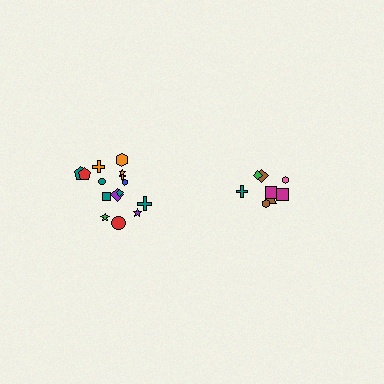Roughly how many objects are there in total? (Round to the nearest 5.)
Roughly 25 objects in total.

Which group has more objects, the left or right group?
The left group.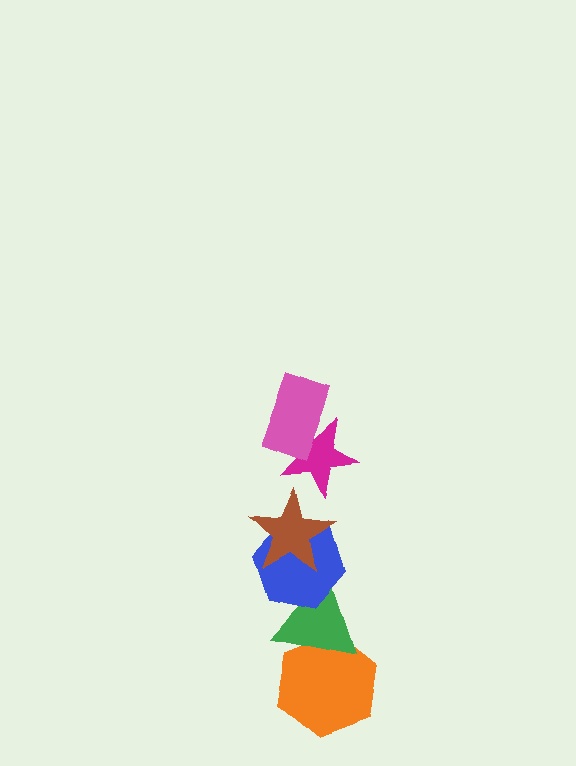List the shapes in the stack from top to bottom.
From top to bottom: the pink rectangle, the magenta star, the brown star, the blue hexagon, the green triangle, the orange hexagon.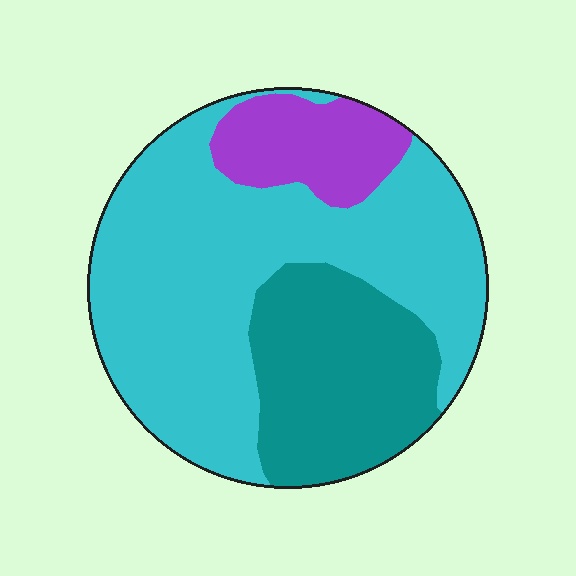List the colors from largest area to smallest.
From largest to smallest: cyan, teal, purple.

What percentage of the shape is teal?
Teal covers around 25% of the shape.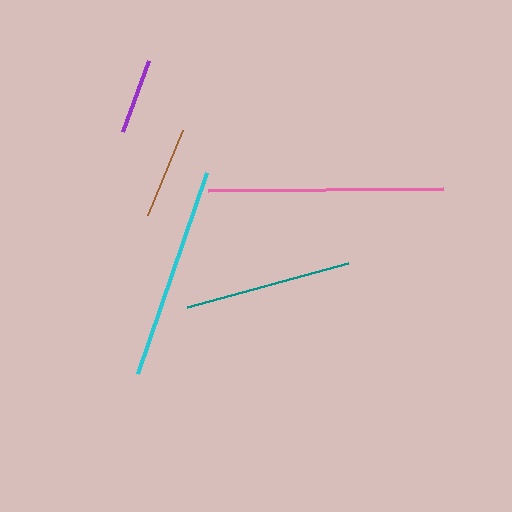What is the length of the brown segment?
The brown segment is approximately 92 pixels long.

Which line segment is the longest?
The pink line is the longest at approximately 235 pixels.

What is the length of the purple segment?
The purple segment is approximately 76 pixels long.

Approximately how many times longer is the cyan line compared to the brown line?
The cyan line is approximately 2.3 times the length of the brown line.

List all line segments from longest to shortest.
From longest to shortest: pink, cyan, teal, brown, purple.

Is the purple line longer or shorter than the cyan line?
The cyan line is longer than the purple line.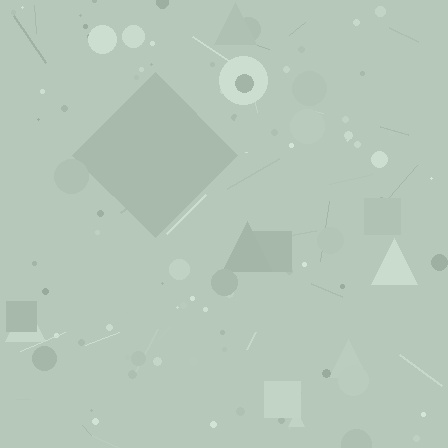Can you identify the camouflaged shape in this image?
The camouflaged shape is a diamond.